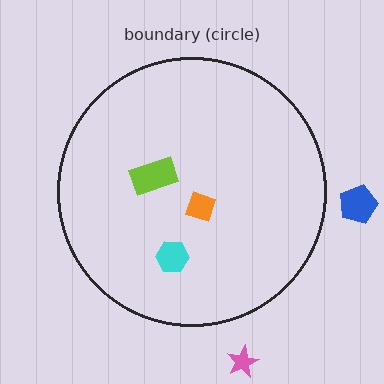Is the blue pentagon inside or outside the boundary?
Outside.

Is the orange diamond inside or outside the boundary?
Inside.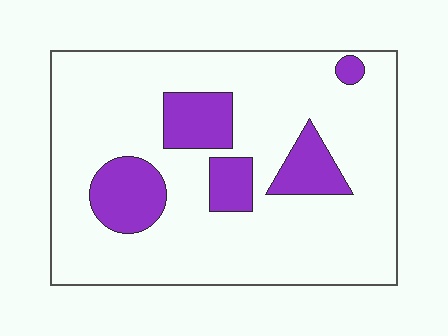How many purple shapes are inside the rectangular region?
5.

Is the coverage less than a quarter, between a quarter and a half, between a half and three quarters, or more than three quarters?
Less than a quarter.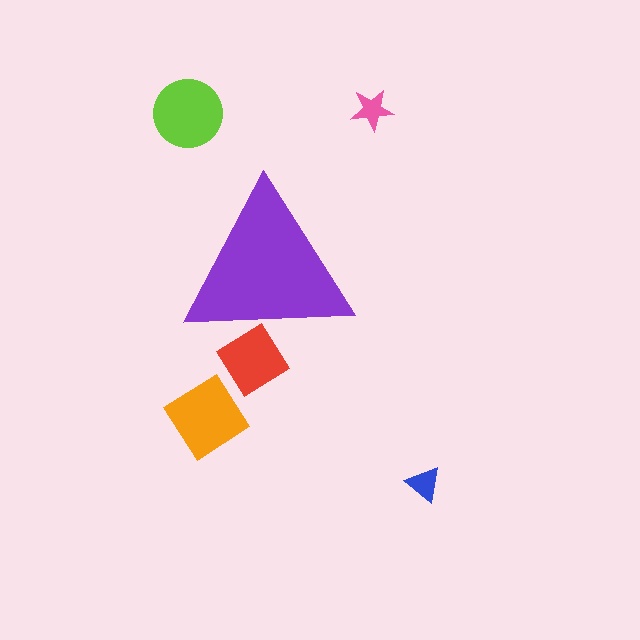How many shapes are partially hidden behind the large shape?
1 shape is partially hidden.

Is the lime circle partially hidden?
No, the lime circle is fully visible.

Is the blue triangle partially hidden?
No, the blue triangle is fully visible.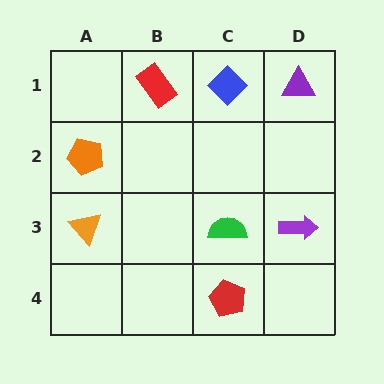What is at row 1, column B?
A red rectangle.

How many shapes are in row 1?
3 shapes.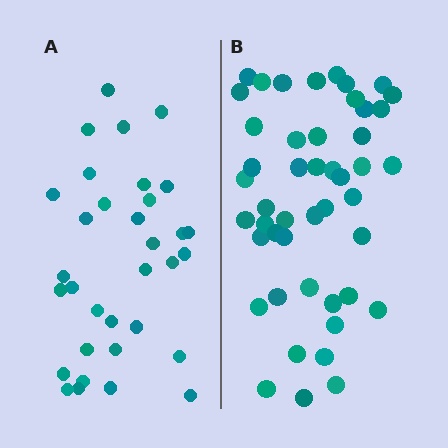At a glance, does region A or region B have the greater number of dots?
Region B (the right region) has more dots.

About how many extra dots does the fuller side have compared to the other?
Region B has approximately 15 more dots than region A.